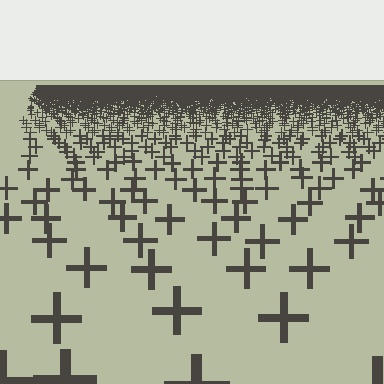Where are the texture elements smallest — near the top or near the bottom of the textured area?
Near the top.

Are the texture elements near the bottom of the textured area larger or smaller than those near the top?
Larger. Near the bottom, elements are closer to the viewer and appear at a bigger on-screen size.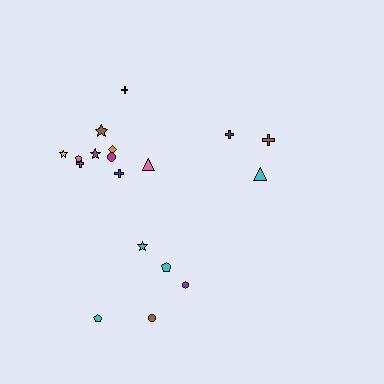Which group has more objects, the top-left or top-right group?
The top-left group.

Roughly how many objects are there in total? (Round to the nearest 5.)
Roughly 20 objects in total.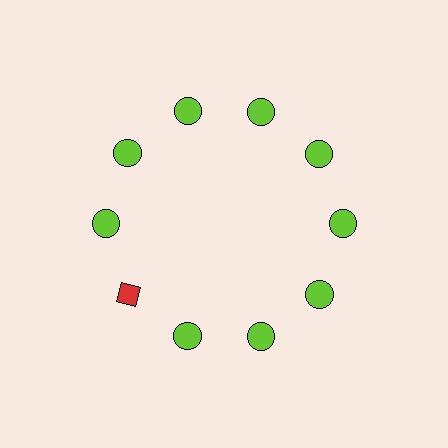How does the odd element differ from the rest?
It differs in both color (red instead of lime) and shape (diamond instead of circle).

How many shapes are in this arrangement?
There are 10 shapes arranged in a ring pattern.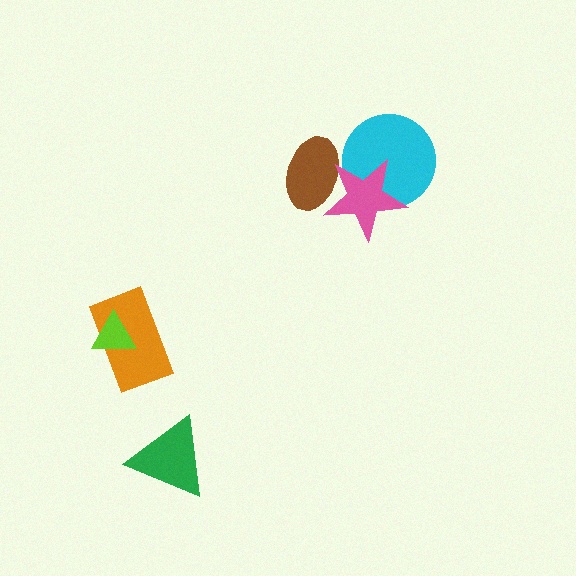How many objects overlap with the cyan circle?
1 object overlaps with the cyan circle.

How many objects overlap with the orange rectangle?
1 object overlaps with the orange rectangle.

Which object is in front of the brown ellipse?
The pink star is in front of the brown ellipse.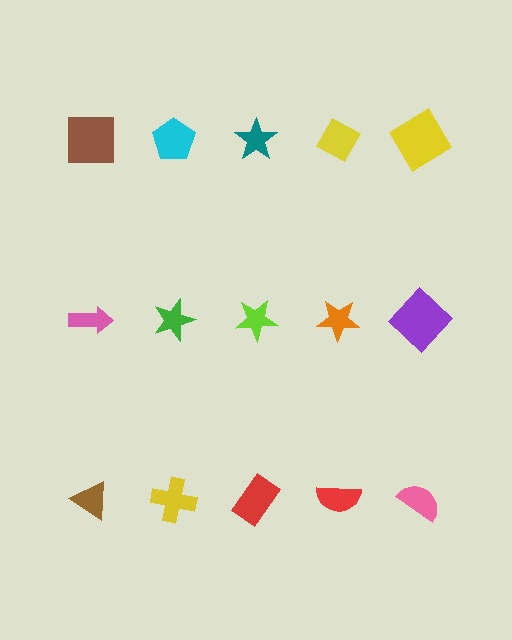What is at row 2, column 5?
A purple diamond.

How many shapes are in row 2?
5 shapes.